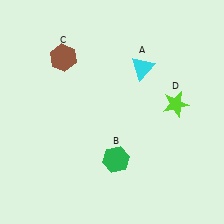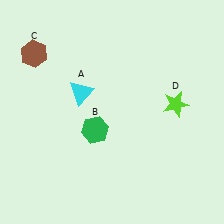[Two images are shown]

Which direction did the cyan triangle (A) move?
The cyan triangle (A) moved left.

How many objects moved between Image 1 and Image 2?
3 objects moved between the two images.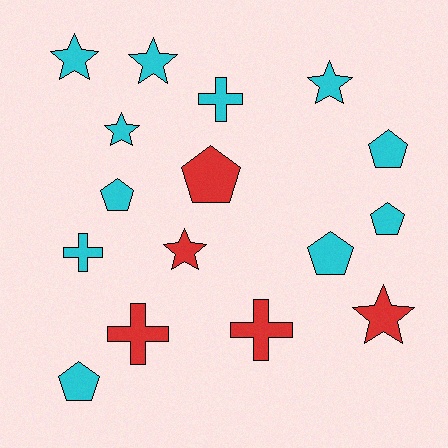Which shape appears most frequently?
Star, with 6 objects.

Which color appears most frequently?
Cyan, with 11 objects.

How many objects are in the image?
There are 16 objects.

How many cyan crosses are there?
There are 2 cyan crosses.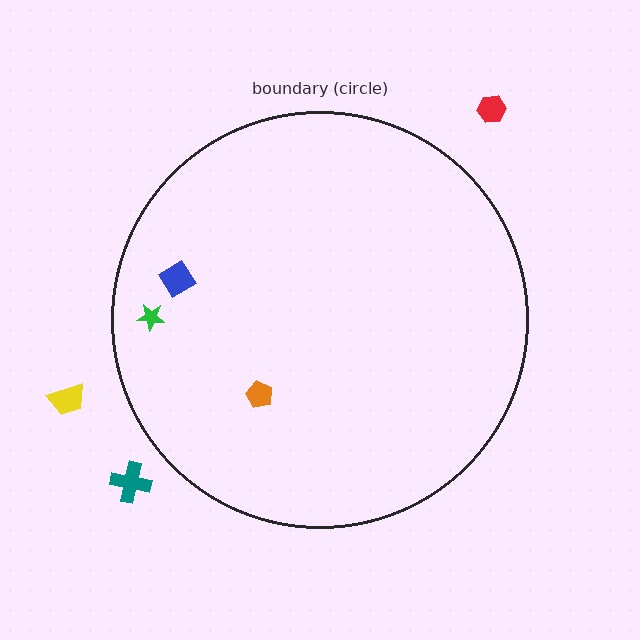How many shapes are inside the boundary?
3 inside, 3 outside.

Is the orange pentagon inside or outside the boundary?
Inside.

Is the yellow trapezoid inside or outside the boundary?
Outside.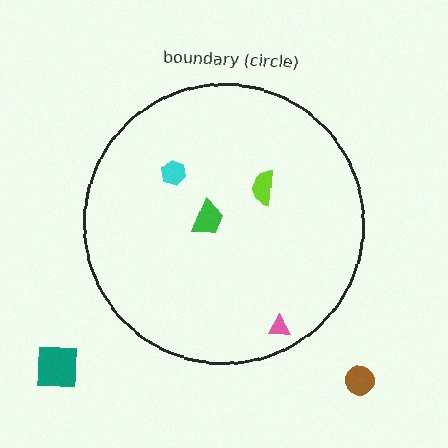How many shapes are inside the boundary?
4 inside, 2 outside.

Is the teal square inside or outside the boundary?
Outside.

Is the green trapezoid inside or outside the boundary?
Inside.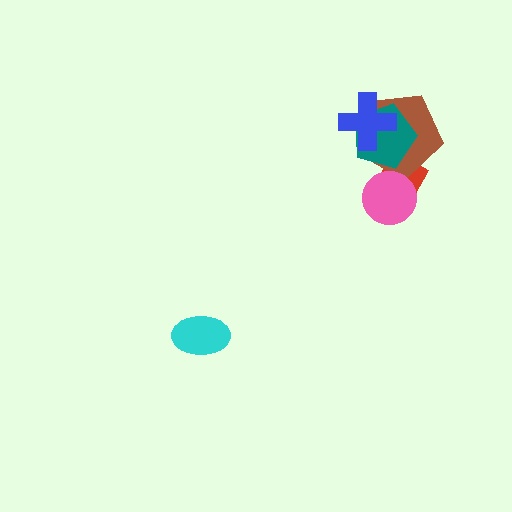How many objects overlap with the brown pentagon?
4 objects overlap with the brown pentagon.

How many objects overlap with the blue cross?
2 objects overlap with the blue cross.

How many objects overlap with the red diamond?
3 objects overlap with the red diamond.